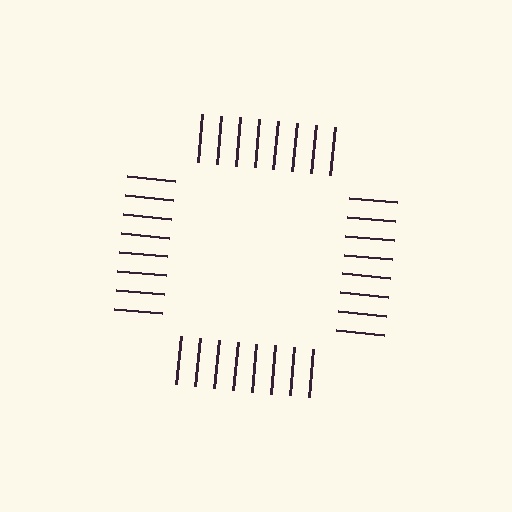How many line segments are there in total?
32 — 8 along each of the 4 edges.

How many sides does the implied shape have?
4 sides — the line-ends trace a square.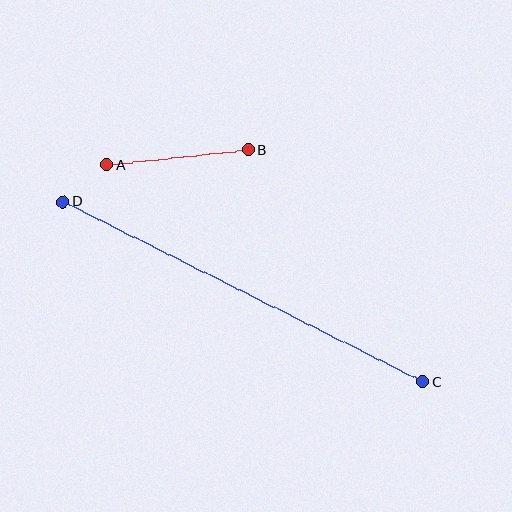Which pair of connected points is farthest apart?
Points C and D are farthest apart.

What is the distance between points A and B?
The distance is approximately 142 pixels.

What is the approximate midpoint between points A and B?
The midpoint is at approximately (178, 157) pixels.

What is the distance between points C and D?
The distance is approximately 402 pixels.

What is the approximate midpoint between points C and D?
The midpoint is at approximately (243, 292) pixels.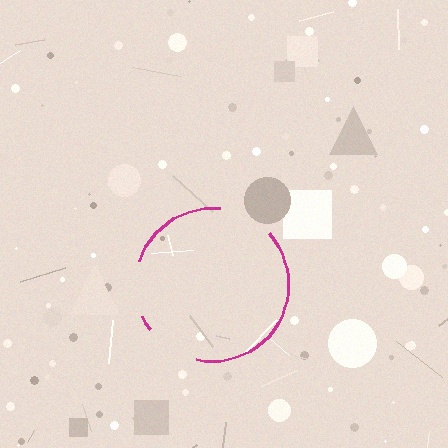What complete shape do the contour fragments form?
The contour fragments form a circle.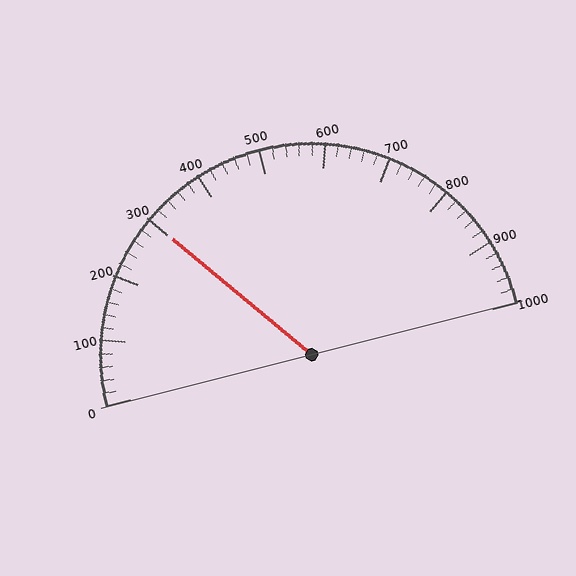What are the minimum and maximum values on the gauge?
The gauge ranges from 0 to 1000.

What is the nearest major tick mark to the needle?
The nearest major tick mark is 300.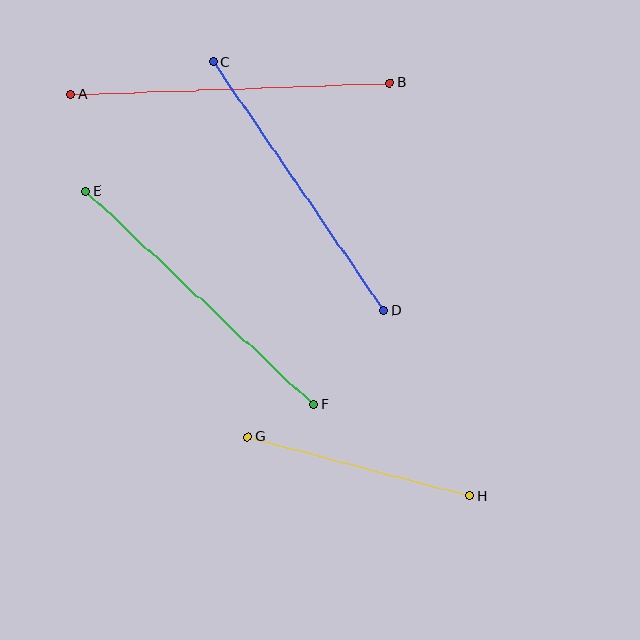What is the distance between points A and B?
The distance is approximately 319 pixels.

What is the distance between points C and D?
The distance is approximately 302 pixels.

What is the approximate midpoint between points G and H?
The midpoint is at approximately (359, 466) pixels.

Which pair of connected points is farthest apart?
Points A and B are farthest apart.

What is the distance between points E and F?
The distance is approximately 312 pixels.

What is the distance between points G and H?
The distance is approximately 229 pixels.